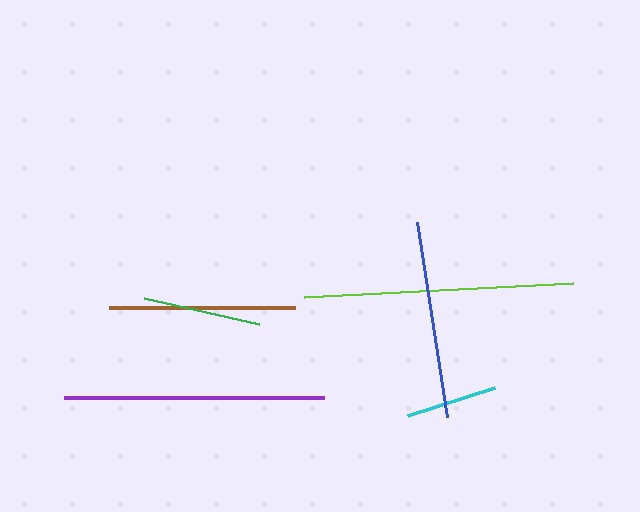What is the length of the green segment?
The green segment is approximately 117 pixels long.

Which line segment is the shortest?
The cyan line is the shortest at approximately 91 pixels.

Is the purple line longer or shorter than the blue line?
The purple line is longer than the blue line.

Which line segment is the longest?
The lime line is the longest at approximately 269 pixels.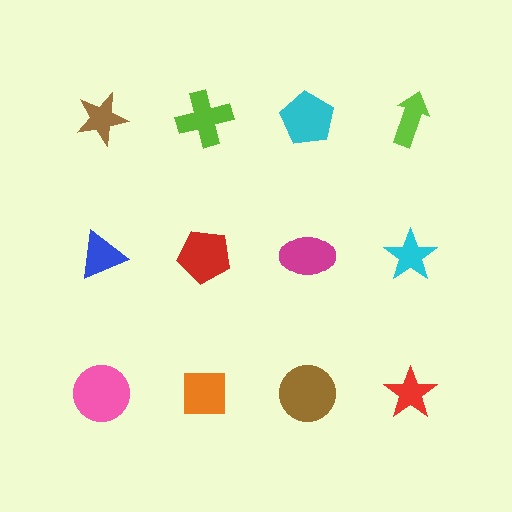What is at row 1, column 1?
A brown star.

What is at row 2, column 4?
A cyan star.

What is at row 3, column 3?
A brown circle.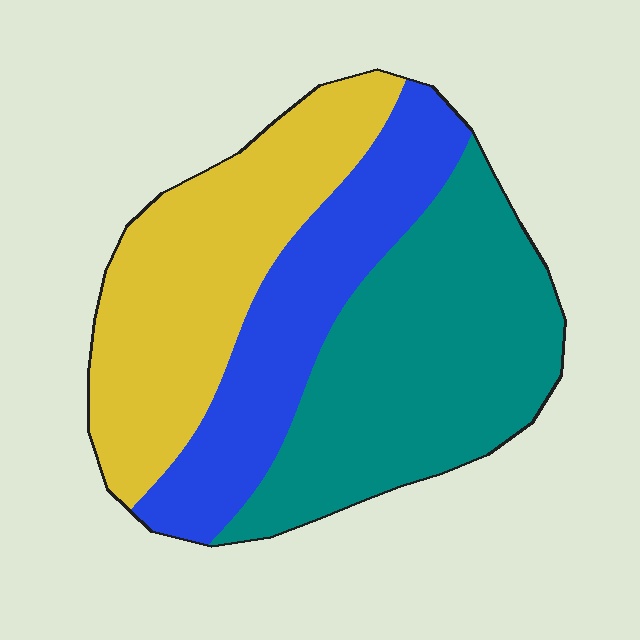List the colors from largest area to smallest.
From largest to smallest: teal, yellow, blue.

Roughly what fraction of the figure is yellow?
Yellow takes up about one third (1/3) of the figure.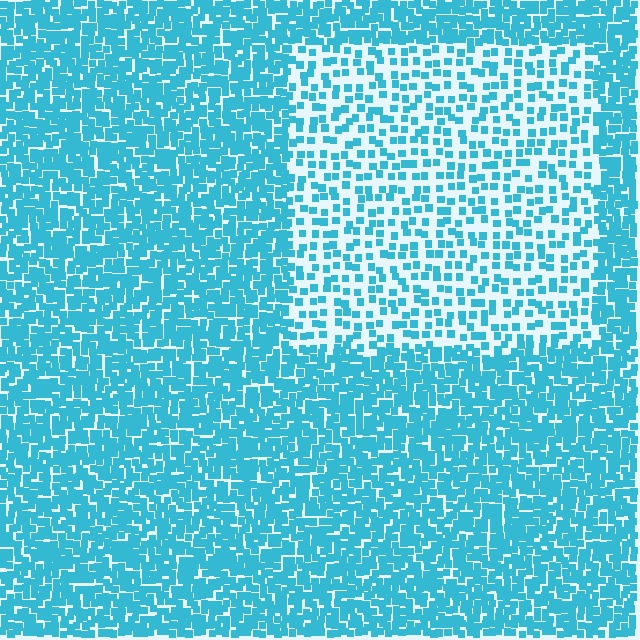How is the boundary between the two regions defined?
The boundary is defined by a change in element density (approximately 2.4x ratio). All elements are the same color, size, and shape.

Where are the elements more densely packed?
The elements are more densely packed outside the rectangle boundary.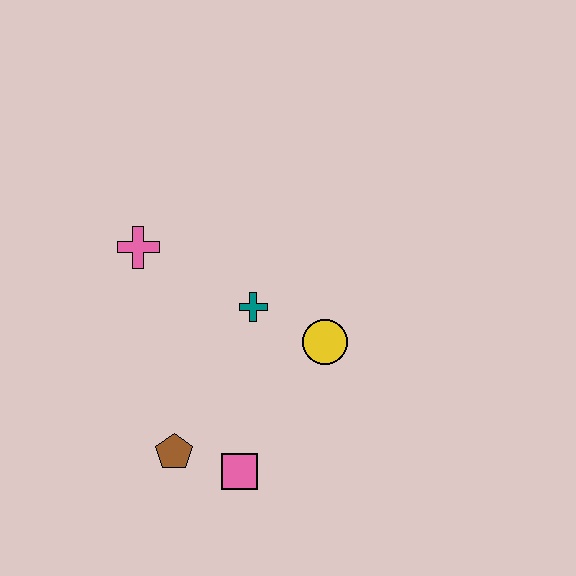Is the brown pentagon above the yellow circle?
No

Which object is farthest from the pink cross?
The pink square is farthest from the pink cross.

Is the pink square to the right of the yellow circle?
No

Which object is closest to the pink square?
The brown pentagon is closest to the pink square.